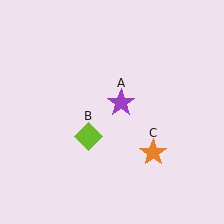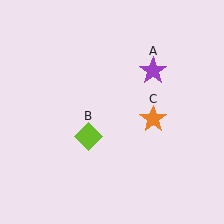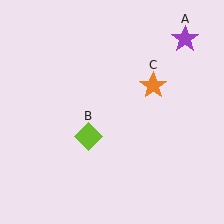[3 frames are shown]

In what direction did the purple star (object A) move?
The purple star (object A) moved up and to the right.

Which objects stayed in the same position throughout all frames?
Lime diamond (object B) remained stationary.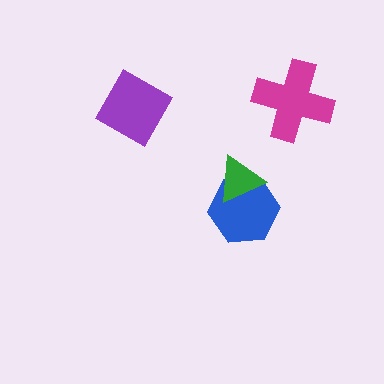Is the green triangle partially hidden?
No, no other shape covers it.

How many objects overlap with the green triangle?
1 object overlaps with the green triangle.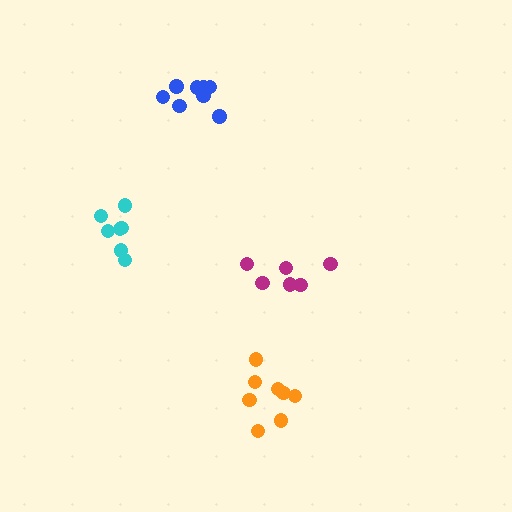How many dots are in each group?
Group 1: 6 dots, Group 2: 8 dots, Group 3: 7 dots, Group 4: 8 dots (29 total).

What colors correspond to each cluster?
The clusters are colored: magenta, blue, cyan, orange.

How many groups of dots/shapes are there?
There are 4 groups.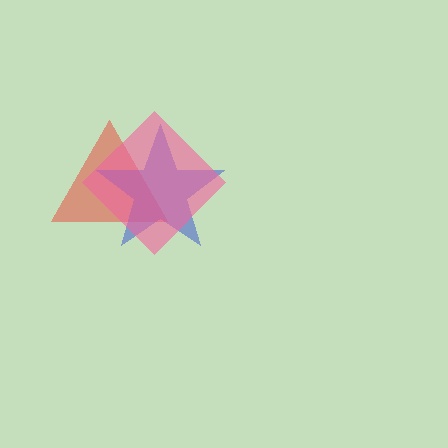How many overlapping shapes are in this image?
There are 3 overlapping shapes in the image.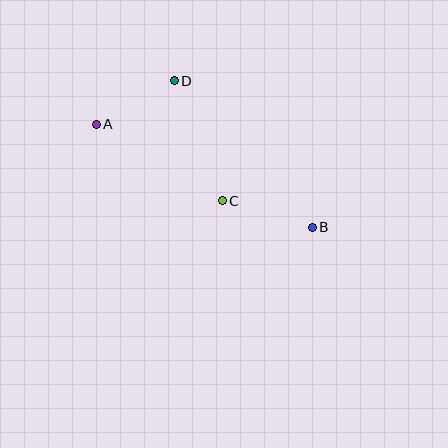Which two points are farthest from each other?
Points A and B are farthest from each other.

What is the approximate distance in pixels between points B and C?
The distance between B and C is approximately 93 pixels.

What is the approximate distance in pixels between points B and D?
The distance between B and D is approximately 201 pixels.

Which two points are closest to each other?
Points A and D are closest to each other.